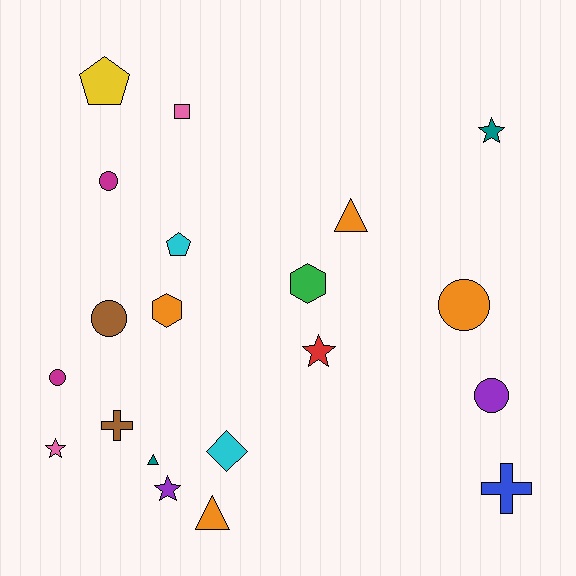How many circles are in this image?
There are 5 circles.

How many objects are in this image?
There are 20 objects.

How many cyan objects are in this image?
There are 2 cyan objects.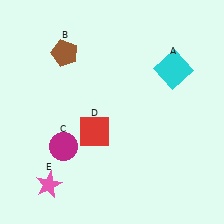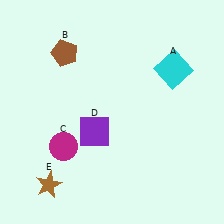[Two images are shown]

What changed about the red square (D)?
In Image 1, D is red. In Image 2, it changed to purple.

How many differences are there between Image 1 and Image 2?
There are 2 differences between the two images.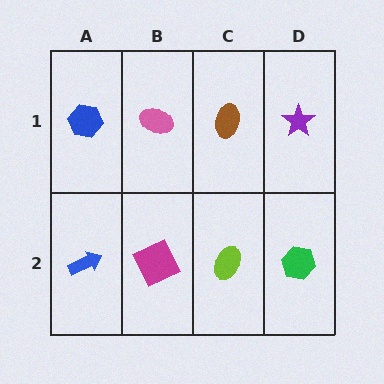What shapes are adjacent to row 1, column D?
A green hexagon (row 2, column D), a brown ellipse (row 1, column C).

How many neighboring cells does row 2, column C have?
3.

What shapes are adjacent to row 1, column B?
A magenta square (row 2, column B), a blue hexagon (row 1, column A), a brown ellipse (row 1, column C).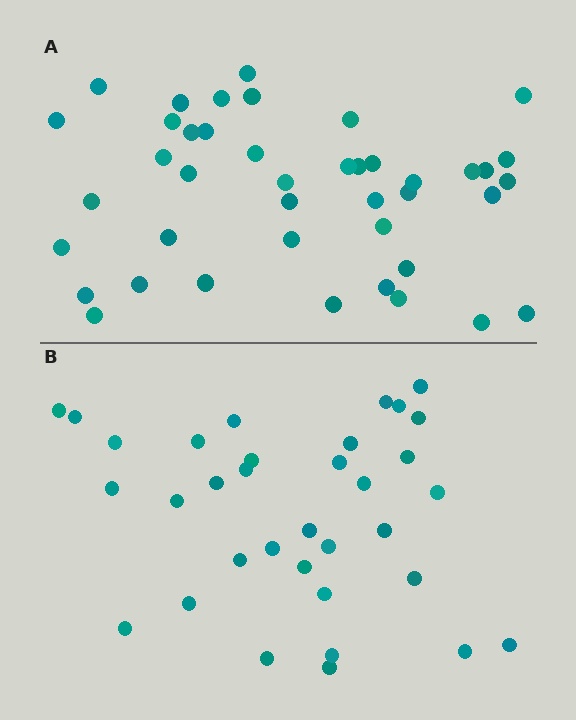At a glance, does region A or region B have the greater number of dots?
Region A (the top region) has more dots.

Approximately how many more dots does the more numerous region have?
Region A has roughly 8 or so more dots than region B.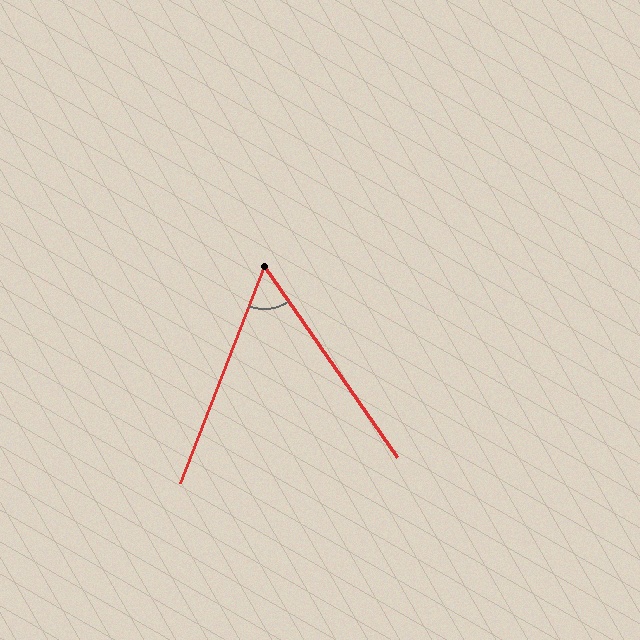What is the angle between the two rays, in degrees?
Approximately 56 degrees.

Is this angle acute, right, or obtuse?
It is acute.